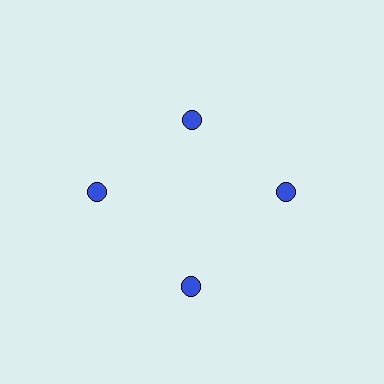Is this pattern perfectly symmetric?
No. The 4 blue circles are arranged in a ring, but one element near the 12 o'clock position is pulled inward toward the center, breaking the 4-fold rotational symmetry.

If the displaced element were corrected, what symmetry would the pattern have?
It would have 4-fold rotational symmetry — the pattern would map onto itself every 90 degrees.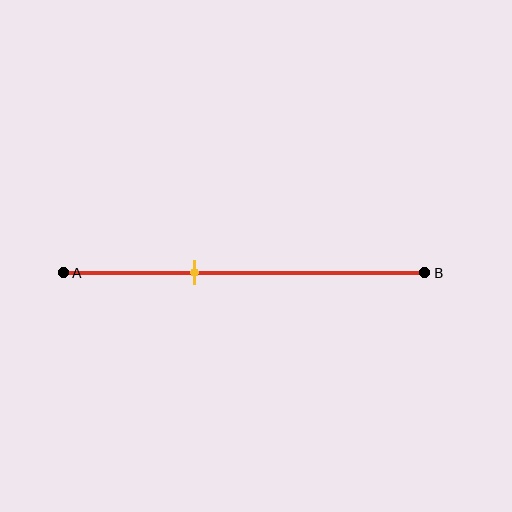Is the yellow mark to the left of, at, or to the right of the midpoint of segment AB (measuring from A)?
The yellow mark is to the left of the midpoint of segment AB.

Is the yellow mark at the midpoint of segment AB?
No, the mark is at about 35% from A, not at the 50% midpoint.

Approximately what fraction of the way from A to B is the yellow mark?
The yellow mark is approximately 35% of the way from A to B.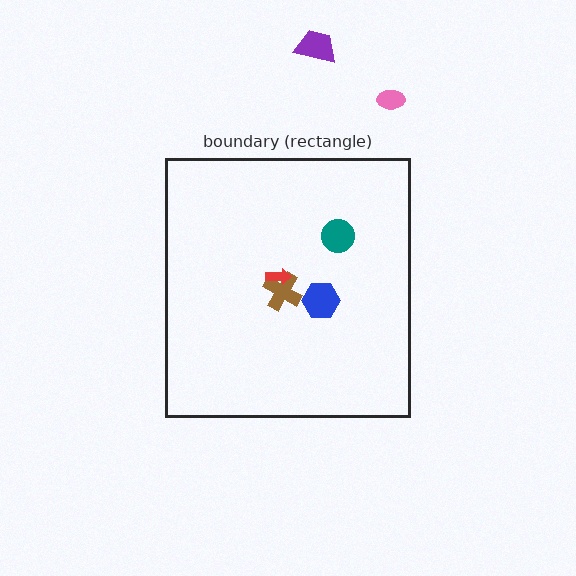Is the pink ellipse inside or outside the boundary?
Outside.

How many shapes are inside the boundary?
4 inside, 2 outside.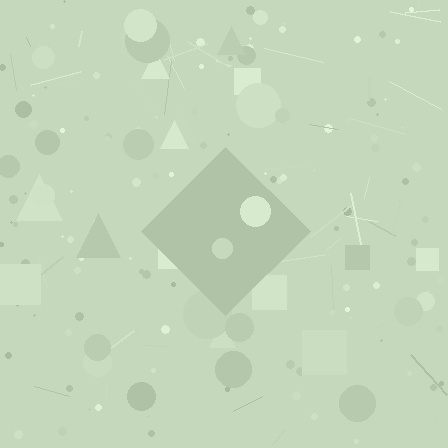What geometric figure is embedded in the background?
A diamond is embedded in the background.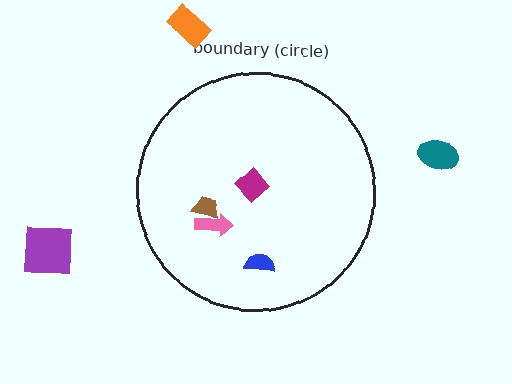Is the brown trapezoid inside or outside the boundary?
Inside.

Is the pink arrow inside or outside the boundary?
Inside.